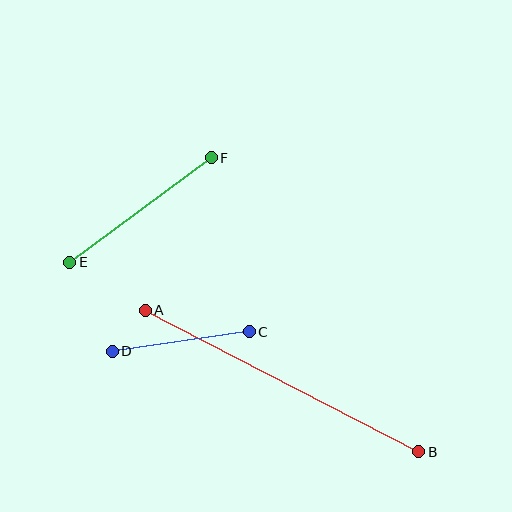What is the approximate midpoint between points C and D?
The midpoint is at approximately (181, 341) pixels.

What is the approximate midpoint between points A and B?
The midpoint is at approximately (282, 381) pixels.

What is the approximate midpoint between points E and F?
The midpoint is at approximately (140, 210) pixels.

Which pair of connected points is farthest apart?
Points A and B are farthest apart.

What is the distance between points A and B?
The distance is approximately 308 pixels.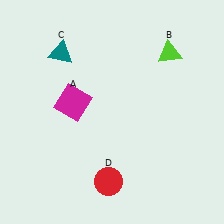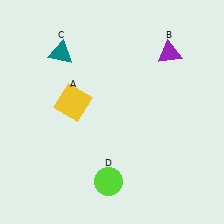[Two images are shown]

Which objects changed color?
A changed from magenta to yellow. B changed from lime to purple. D changed from red to lime.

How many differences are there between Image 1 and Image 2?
There are 3 differences between the two images.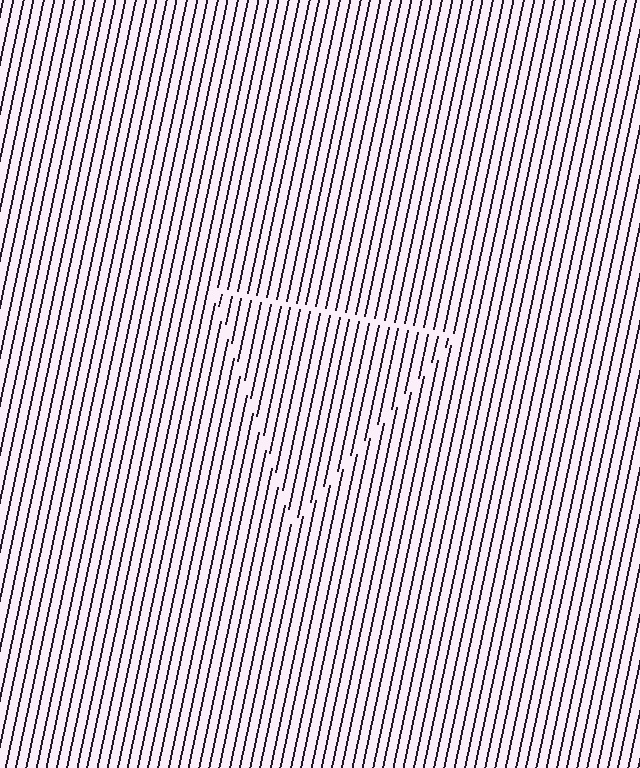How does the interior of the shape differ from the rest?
The interior of the shape contains the same grating, shifted by half a period — the contour is defined by the phase discontinuity where line-ends from the inner and outer gratings abut.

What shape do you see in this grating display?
An illusory triangle. The interior of the shape contains the same grating, shifted by half a period — the contour is defined by the phase discontinuity where line-ends from the inner and outer gratings abut.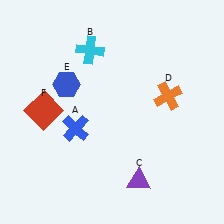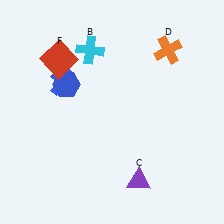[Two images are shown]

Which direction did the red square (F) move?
The red square (F) moved up.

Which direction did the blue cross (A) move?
The blue cross (A) moved up.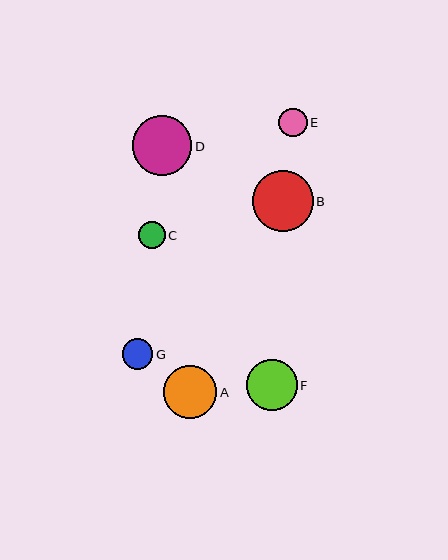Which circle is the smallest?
Circle C is the smallest with a size of approximately 27 pixels.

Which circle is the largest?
Circle B is the largest with a size of approximately 61 pixels.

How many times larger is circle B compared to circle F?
Circle B is approximately 1.2 times the size of circle F.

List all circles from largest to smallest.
From largest to smallest: B, D, A, F, G, E, C.